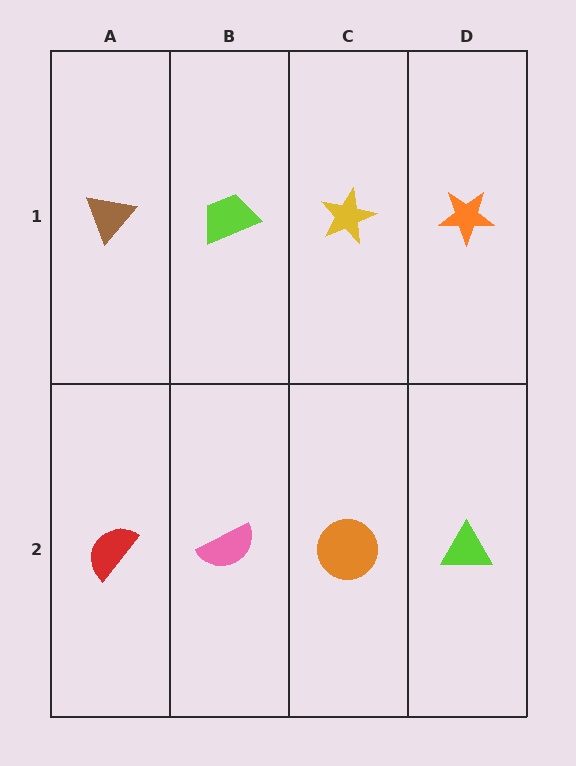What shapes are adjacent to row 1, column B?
A pink semicircle (row 2, column B), a brown triangle (row 1, column A), a yellow star (row 1, column C).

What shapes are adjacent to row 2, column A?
A brown triangle (row 1, column A), a pink semicircle (row 2, column B).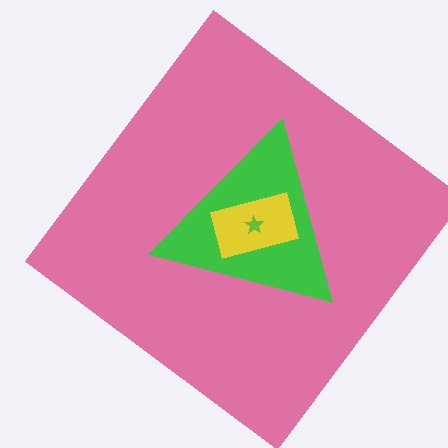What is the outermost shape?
The pink diamond.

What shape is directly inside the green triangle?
The yellow rectangle.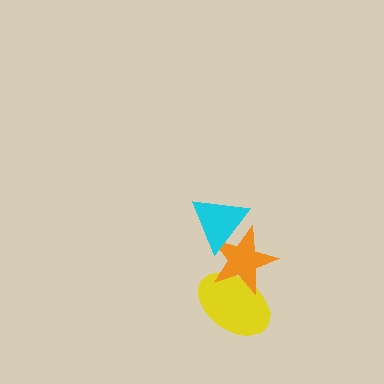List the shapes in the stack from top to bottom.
From top to bottom: the cyan triangle, the orange star, the yellow ellipse.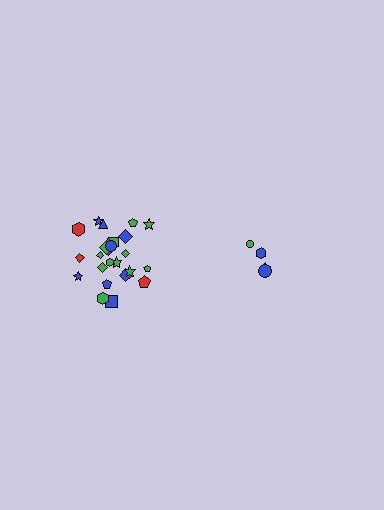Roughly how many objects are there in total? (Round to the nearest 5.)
Roughly 30 objects in total.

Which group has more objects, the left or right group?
The left group.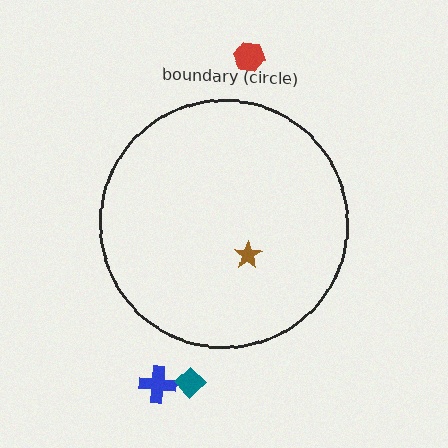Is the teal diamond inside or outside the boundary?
Outside.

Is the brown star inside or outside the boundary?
Inside.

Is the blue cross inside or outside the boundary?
Outside.